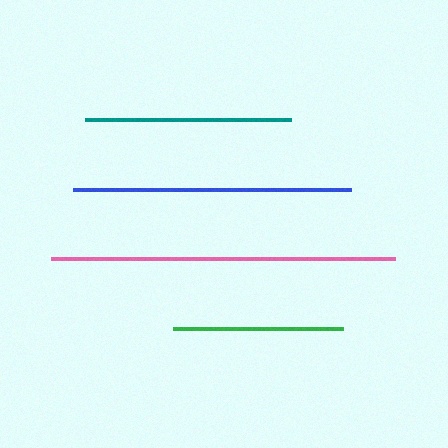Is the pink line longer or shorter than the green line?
The pink line is longer than the green line.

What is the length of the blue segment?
The blue segment is approximately 277 pixels long.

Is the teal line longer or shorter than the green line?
The teal line is longer than the green line.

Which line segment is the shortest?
The green line is the shortest at approximately 170 pixels.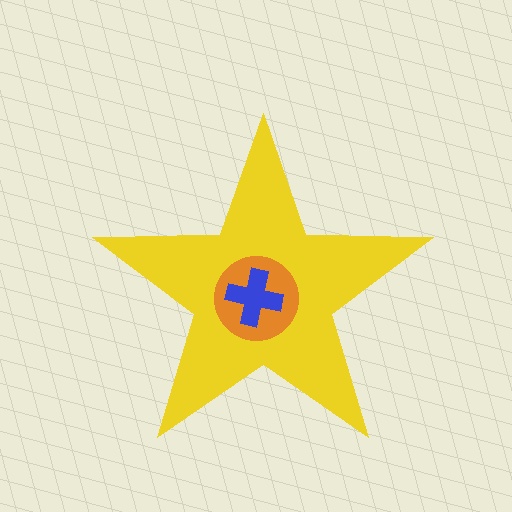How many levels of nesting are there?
3.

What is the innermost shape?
The blue cross.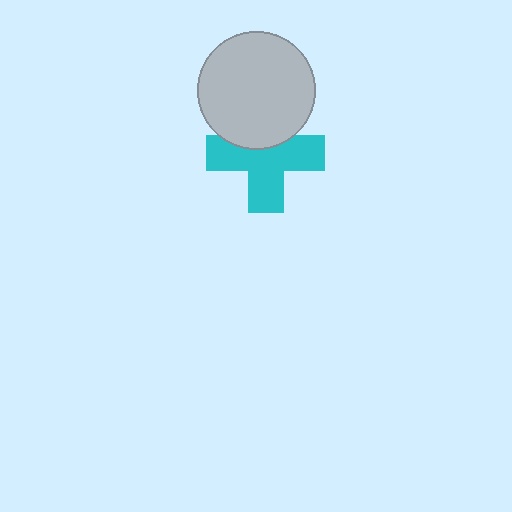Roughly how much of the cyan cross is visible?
Most of it is visible (roughly 69%).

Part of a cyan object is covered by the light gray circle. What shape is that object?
It is a cross.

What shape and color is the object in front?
The object in front is a light gray circle.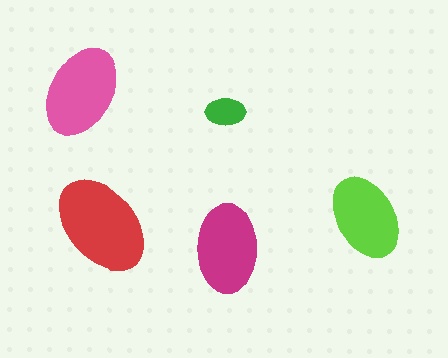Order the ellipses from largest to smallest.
the red one, the pink one, the magenta one, the lime one, the green one.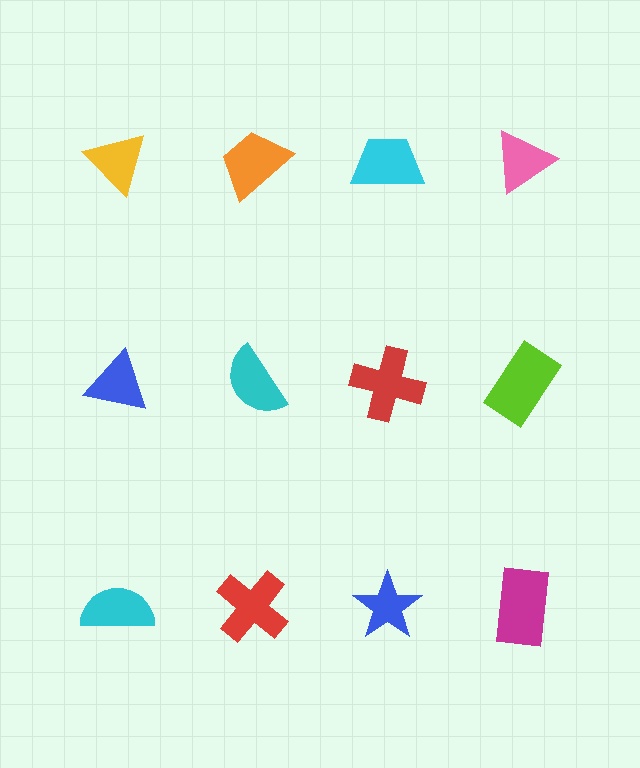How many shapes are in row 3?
4 shapes.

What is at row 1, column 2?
An orange trapezoid.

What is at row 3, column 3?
A blue star.